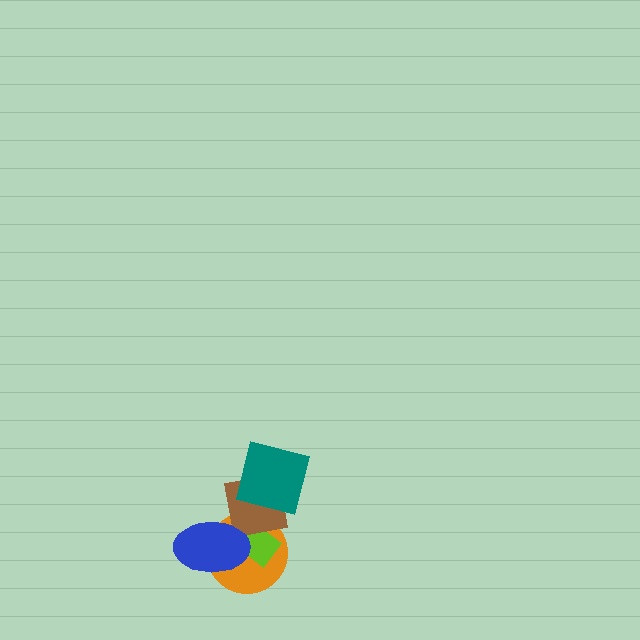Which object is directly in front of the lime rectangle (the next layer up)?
The brown square is directly in front of the lime rectangle.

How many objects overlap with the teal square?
1 object overlaps with the teal square.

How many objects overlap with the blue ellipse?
3 objects overlap with the blue ellipse.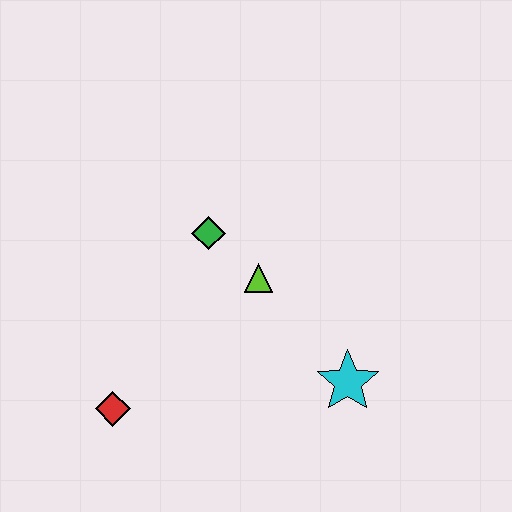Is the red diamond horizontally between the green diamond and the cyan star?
No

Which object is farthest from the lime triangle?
The red diamond is farthest from the lime triangle.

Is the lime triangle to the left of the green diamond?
No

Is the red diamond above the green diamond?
No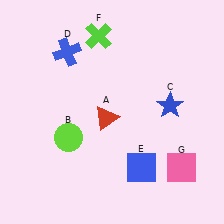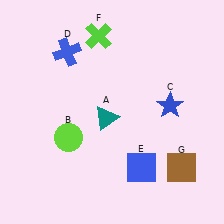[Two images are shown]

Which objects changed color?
A changed from red to teal. G changed from pink to brown.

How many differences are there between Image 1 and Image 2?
There are 2 differences between the two images.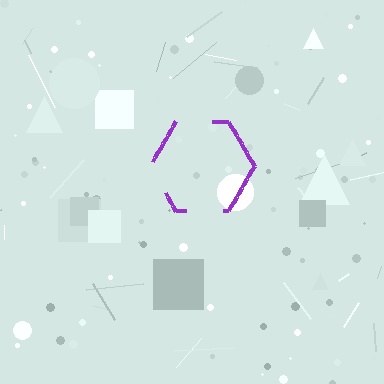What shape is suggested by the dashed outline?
The dashed outline suggests a hexagon.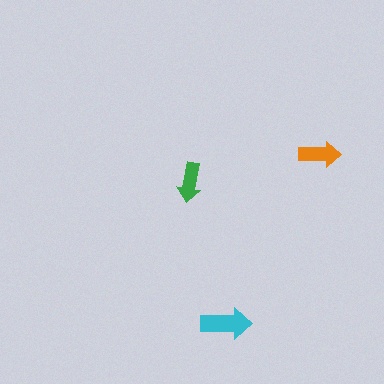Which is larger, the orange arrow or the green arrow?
The orange one.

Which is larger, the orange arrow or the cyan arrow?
The cyan one.